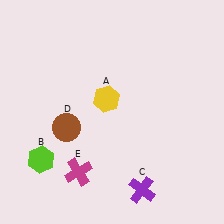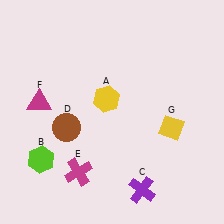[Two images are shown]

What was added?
A magenta triangle (F), a yellow diamond (G) were added in Image 2.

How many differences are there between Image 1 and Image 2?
There are 2 differences between the two images.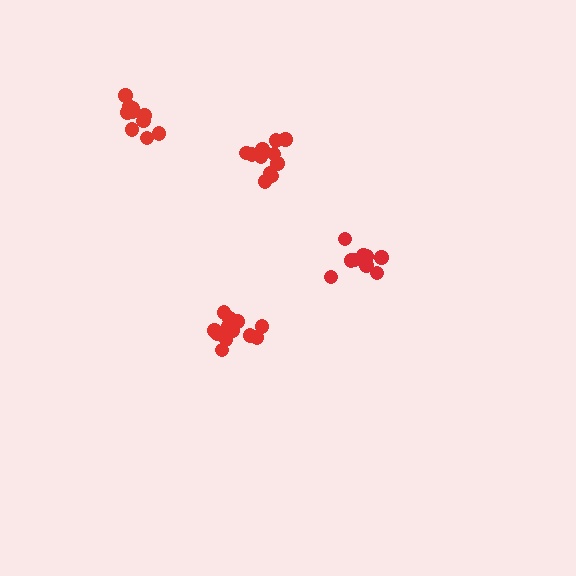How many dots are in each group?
Group 1: 9 dots, Group 2: 12 dots, Group 3: 14 dots, Group 4: 10 dots (45 total).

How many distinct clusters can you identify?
There are 4 distinct clusters.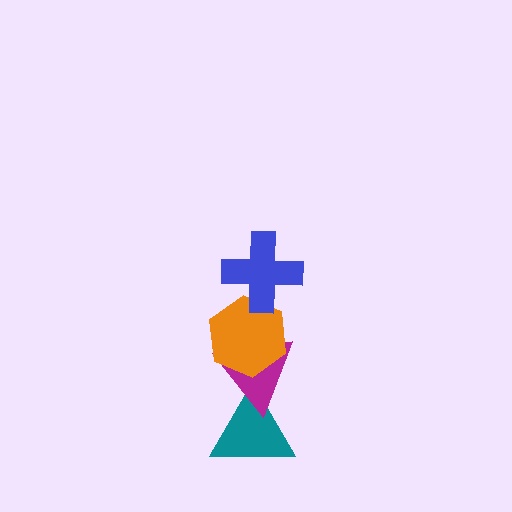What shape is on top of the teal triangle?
The magenta triangle is on top of the teal triangle.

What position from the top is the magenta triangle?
The magenta triangle is 3rd from the top.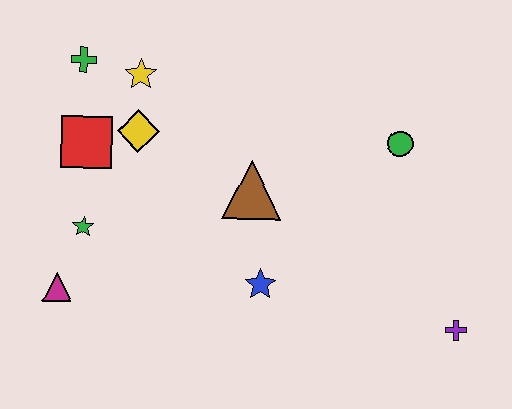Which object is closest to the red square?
The yellow diamond is closest to the red square.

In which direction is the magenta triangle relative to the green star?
The magenta triangle is below the green star.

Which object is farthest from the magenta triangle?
The purple cross is farthest from the magenta triangle.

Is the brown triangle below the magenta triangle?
No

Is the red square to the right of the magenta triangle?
Yes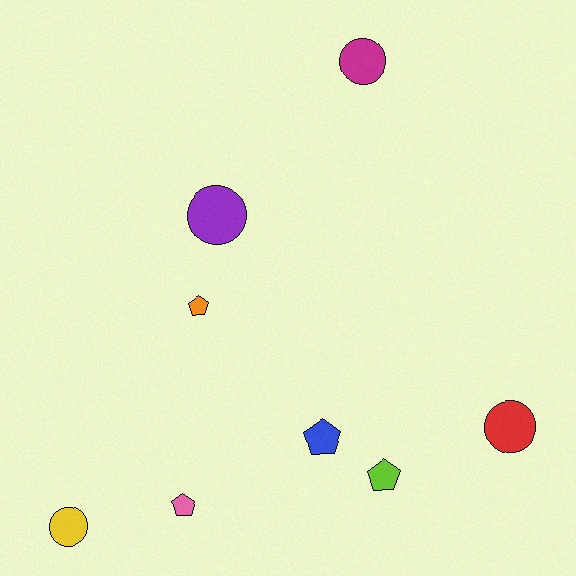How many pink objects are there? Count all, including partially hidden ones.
There is 1 pink object.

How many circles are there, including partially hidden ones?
There are 4 circles.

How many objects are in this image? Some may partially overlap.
There are 8 objects.